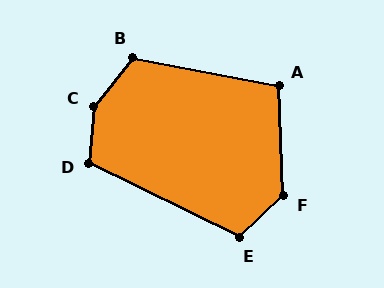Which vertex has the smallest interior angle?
A, at approximately 103 degrees.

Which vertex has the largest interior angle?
C, at approximately 147 degrees.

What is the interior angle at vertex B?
Approximately 117 degrees (obtuse).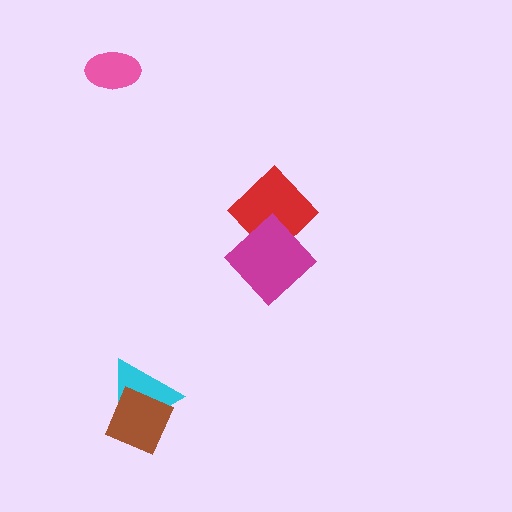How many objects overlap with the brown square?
1 object overlaps with the brown square.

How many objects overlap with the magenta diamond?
1 object overlaps with the magenta diamond.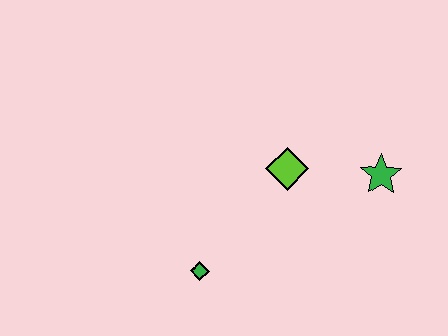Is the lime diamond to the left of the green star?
Yes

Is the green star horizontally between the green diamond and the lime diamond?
No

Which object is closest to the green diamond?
The lime diamond is closest to the green diamond.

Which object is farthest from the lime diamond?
The green diamond is farthest from the lime diamond.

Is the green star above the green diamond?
Yes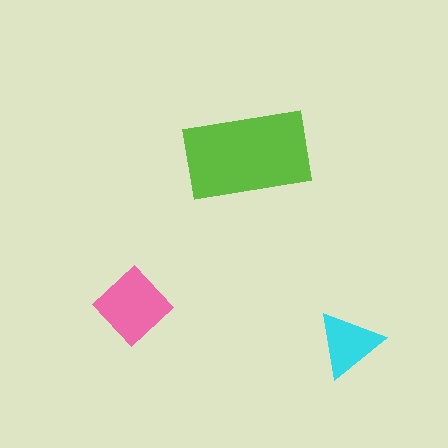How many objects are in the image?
There are 3 objects in the image.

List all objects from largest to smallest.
The lime rectangle, the pink diamond, the cyan triangle.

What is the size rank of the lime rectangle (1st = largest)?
1st.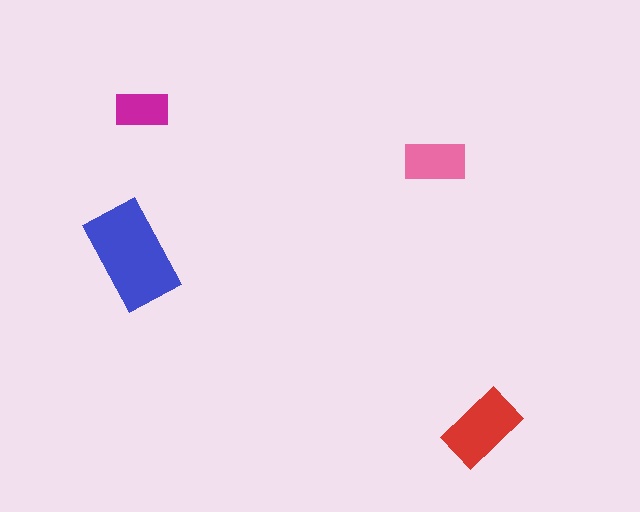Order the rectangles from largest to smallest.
the blue one, the red one, the pink one, the magenta one.